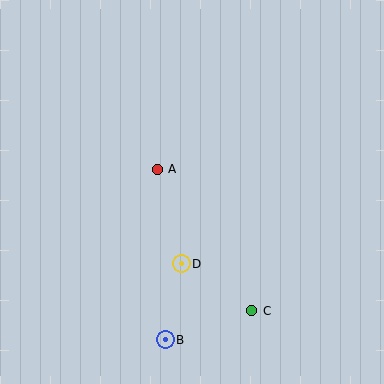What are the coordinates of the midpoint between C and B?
The midpoint between C and B is at (209, 325).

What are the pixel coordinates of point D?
Point D is at (181, 264).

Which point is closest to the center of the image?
Point A at (157, 169) is closest to the center.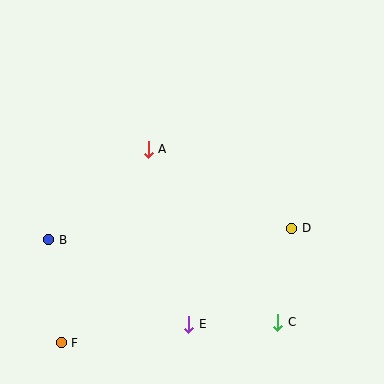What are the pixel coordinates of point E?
Point E is at (189, 324).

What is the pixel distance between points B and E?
The distance between B and E is 164 pixels.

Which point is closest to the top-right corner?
Point D is closest to the top-right corner.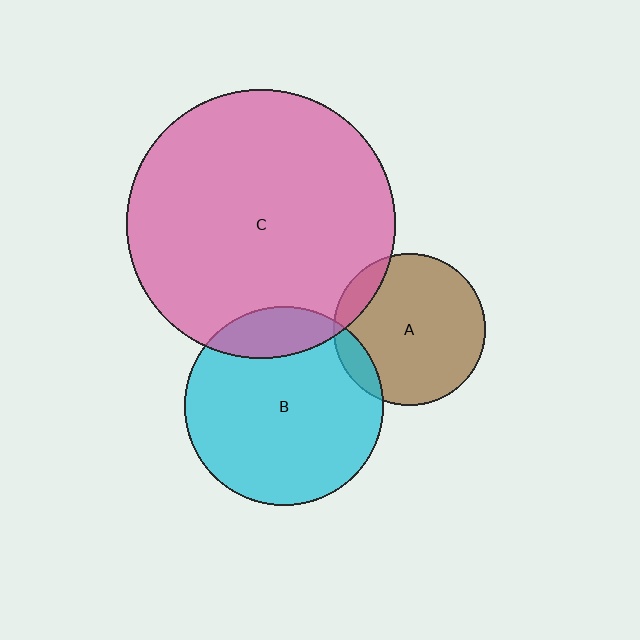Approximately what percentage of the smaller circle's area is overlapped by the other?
Approximately 15%.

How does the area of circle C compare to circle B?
Approximately 1.8 times.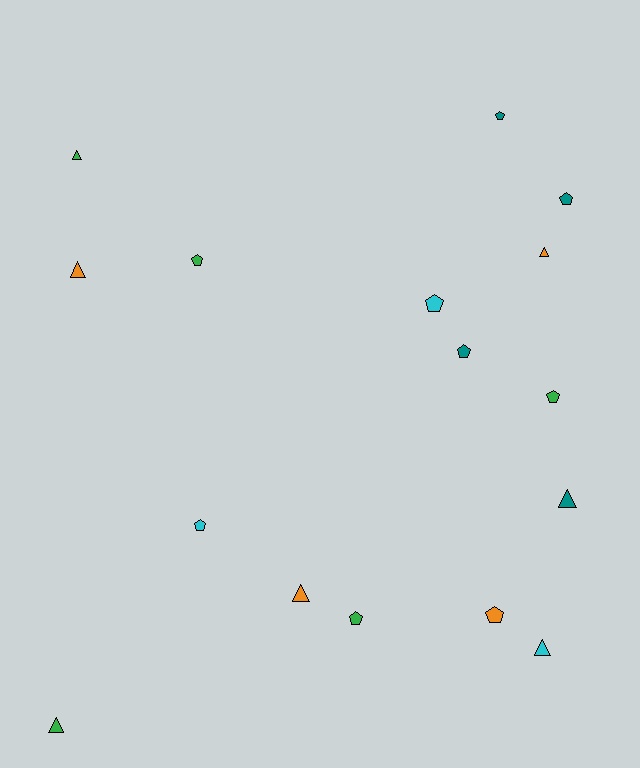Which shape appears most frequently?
Pentagon, with 9 objects.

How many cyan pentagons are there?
There are 2 cyan pentagons.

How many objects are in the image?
There are 16 objects.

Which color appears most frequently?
Green, with 5 objects.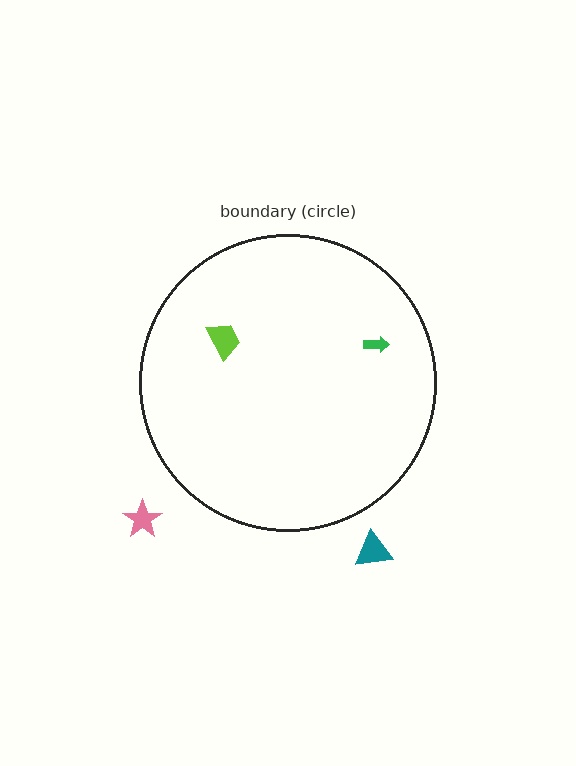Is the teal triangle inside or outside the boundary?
Outside.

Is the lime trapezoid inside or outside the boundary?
Inside.